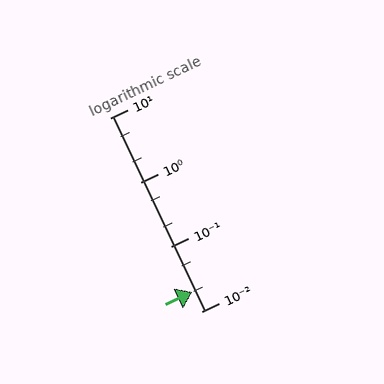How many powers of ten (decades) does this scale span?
The scale spans 3 decades, from 0.01 to 10.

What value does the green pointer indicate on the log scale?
The pointer indicates approximately 0.02.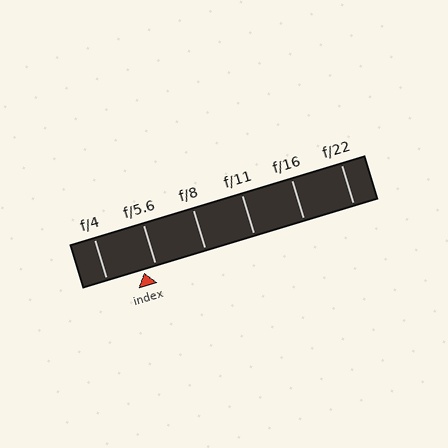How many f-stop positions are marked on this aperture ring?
There are 6 f-stop positions marked.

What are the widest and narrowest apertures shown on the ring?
The widest aperture shown is f/4 and the narrowest is f/22.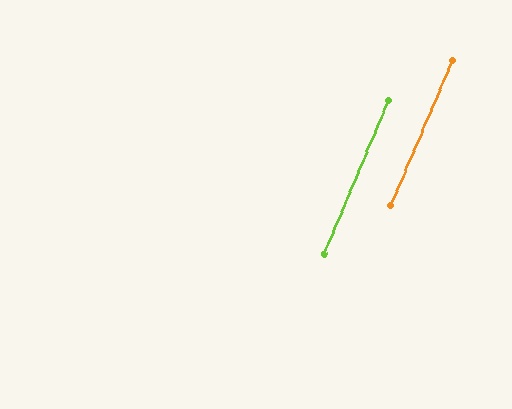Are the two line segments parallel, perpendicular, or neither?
Parallel — their directions differ by only 0.1°.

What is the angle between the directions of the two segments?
Approximately 0 degrees.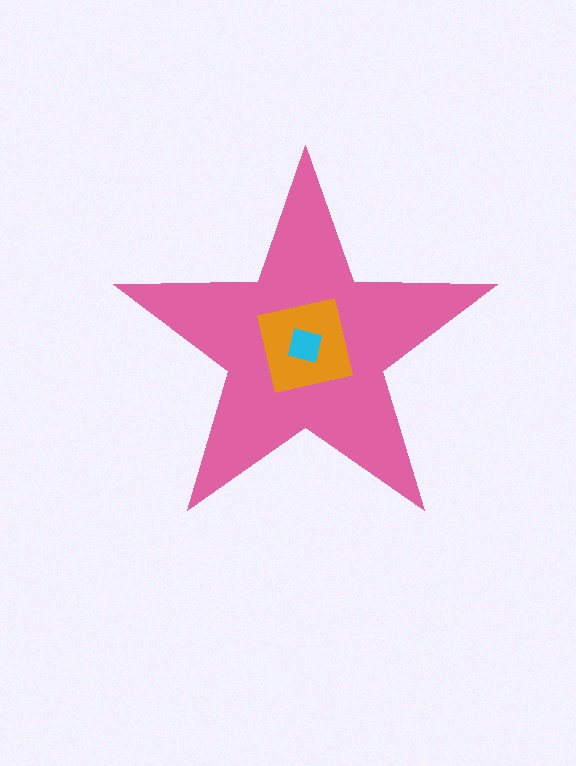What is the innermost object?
The cyan square.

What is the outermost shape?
The pink star.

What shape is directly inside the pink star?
The orange square.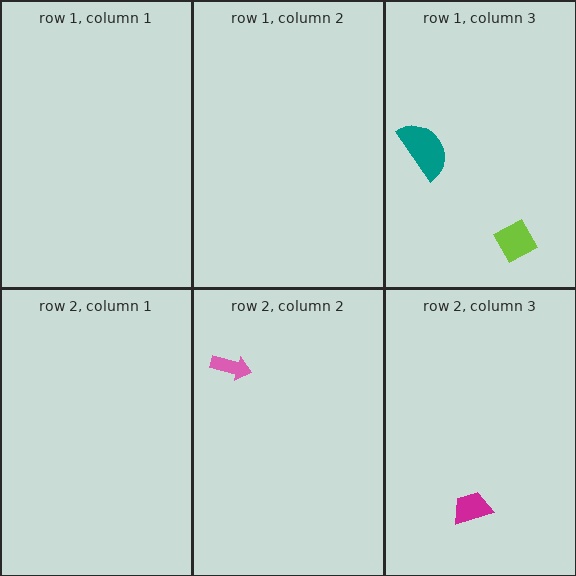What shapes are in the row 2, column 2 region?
The pink arrow.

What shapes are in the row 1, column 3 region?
The lime diamond, the teal semicircle.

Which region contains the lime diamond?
The row 1, column 3 region.